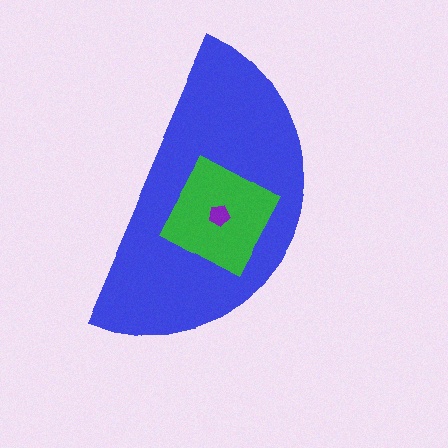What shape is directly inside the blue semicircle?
The green square.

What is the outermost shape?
The blue semicircle.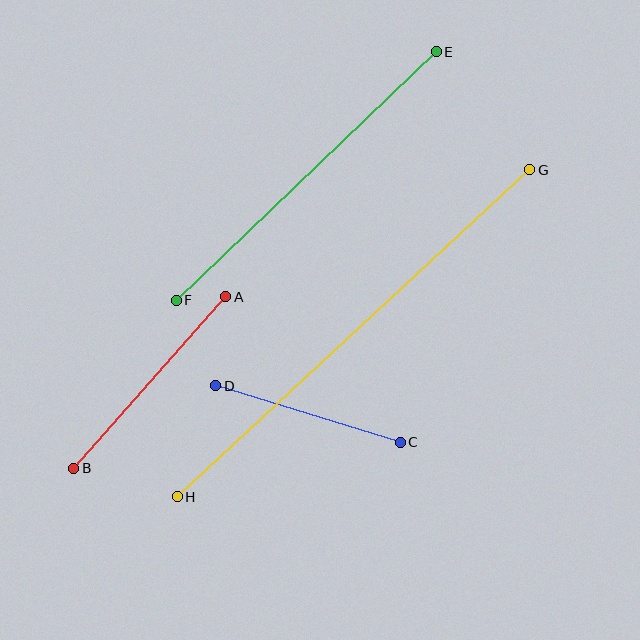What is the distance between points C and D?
The distance is approximately 193 pixels.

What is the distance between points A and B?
The distance is approximately 229 pixels.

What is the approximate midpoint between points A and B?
The midpoint is at approximately (150, 382) pixels.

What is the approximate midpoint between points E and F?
The midpoint is at approximately (306, 176) pixels.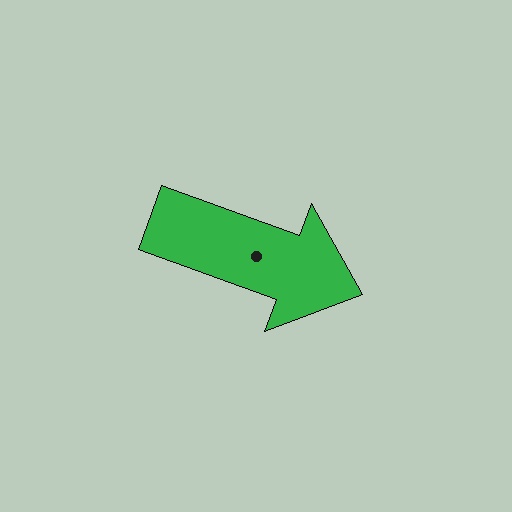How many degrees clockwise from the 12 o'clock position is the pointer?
Approximately 110 degrees.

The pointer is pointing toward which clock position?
Roughly 4 o'clock.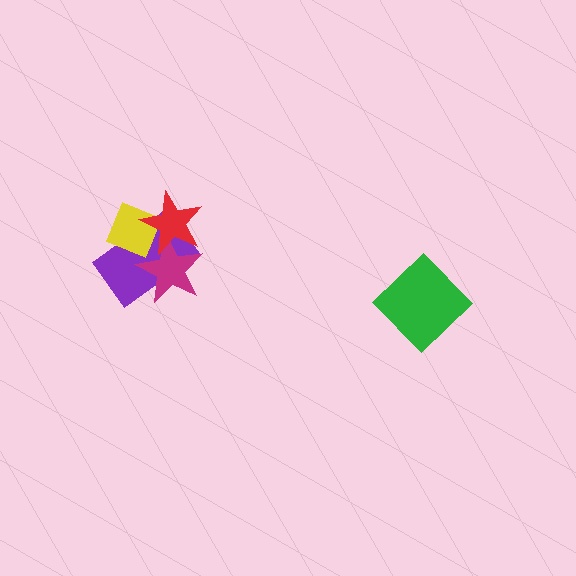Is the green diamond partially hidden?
No, no other shape covers it.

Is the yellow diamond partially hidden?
Yes, it is partially covered by another shape.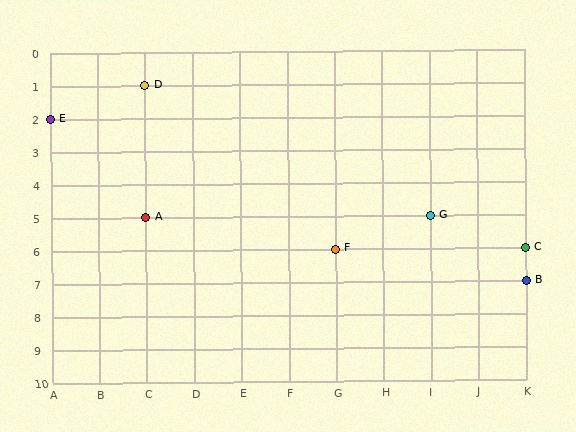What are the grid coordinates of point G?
Point G is at grid coordinates (I, 5).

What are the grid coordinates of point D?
Point D is at grid coordinates (C, 1).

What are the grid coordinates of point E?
Point E is at grid coordinates (A, 2).